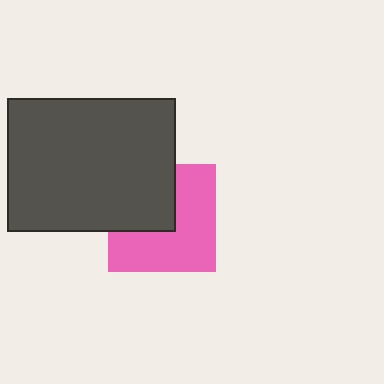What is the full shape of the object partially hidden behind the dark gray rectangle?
The partially hidden object is a pink square.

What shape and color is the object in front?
The object in front is a dark gray rectangle.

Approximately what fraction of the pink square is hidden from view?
Roughly 40% of the pink square is hidden behind the dark gray rectangle.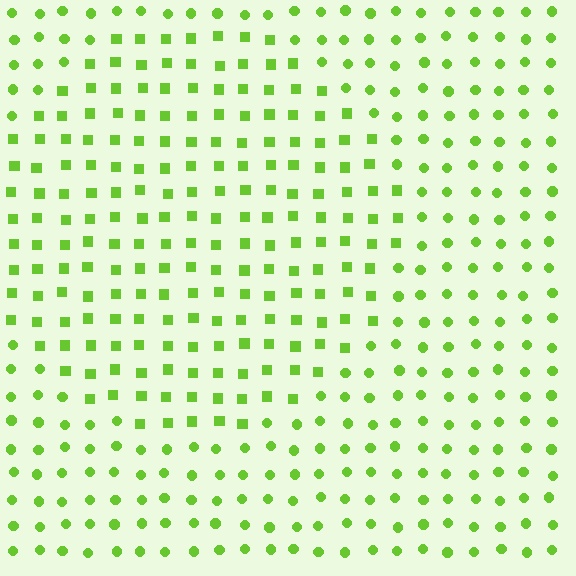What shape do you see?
I see a circle.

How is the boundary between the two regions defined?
The boundary is defined by a change in element shape: squares inside vs. circles outside. All elements share the same color and spacing.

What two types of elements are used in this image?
The image uses squares inside the circle region and circles outside it.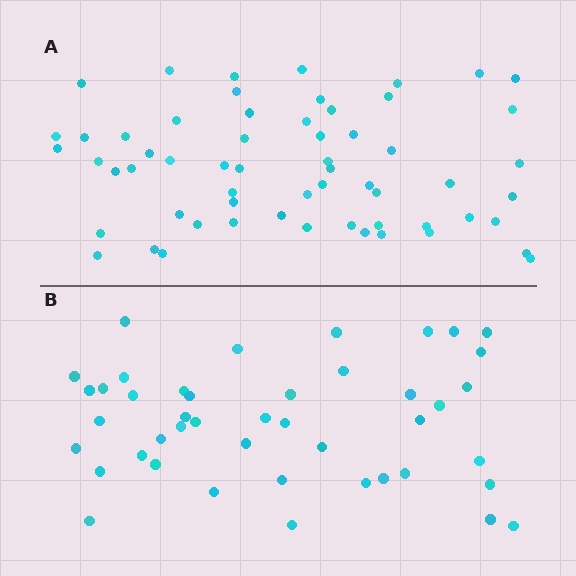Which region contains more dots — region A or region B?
Region A (the top region) has more dots.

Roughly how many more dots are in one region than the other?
Region A has approximately 15 more dots than region B.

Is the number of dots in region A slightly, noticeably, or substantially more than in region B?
Region A has noticeably more, but not dramatically so. The ratio is roughly 1.4 to 1.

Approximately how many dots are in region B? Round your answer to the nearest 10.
About 40 dots. (The exact count is 44, which rounds to 40.)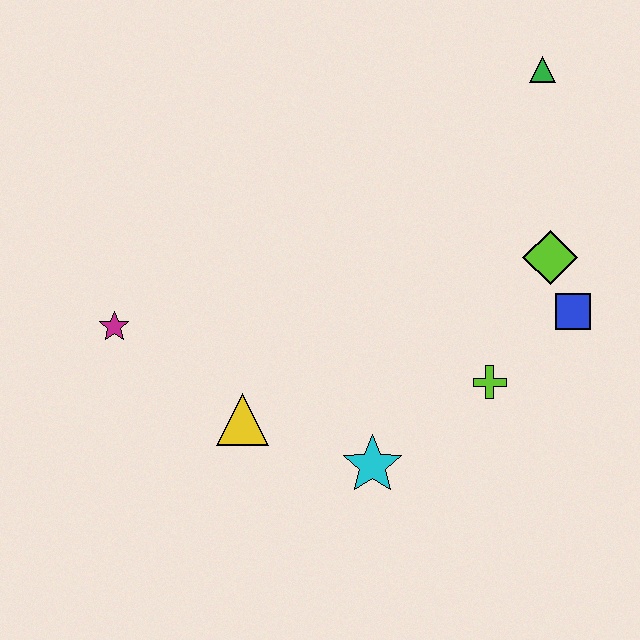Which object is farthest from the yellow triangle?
The green triangle is farthest from the yellow triangle.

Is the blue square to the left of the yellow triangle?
No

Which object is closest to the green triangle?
The lime diamond is closest to the green triangle.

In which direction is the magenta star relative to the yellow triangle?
The magenta star is to the left of the yellow triangle.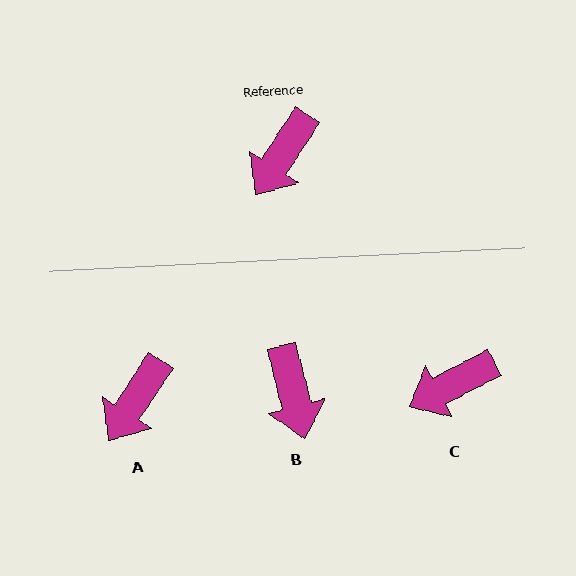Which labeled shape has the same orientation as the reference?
A.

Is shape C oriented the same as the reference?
No, it is off by about 29 degrees.